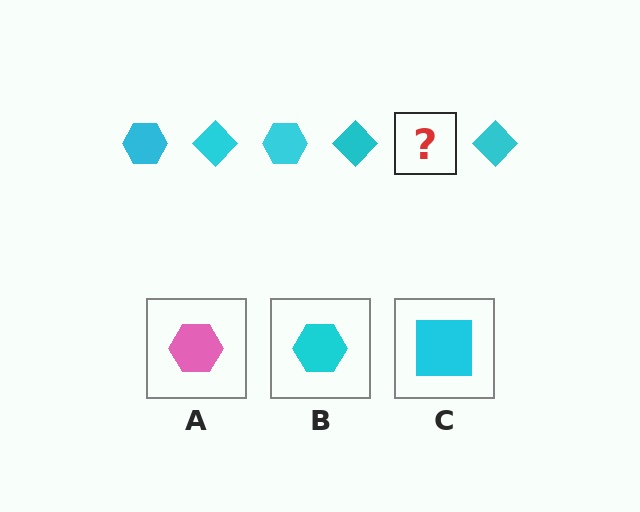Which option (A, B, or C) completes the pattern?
B.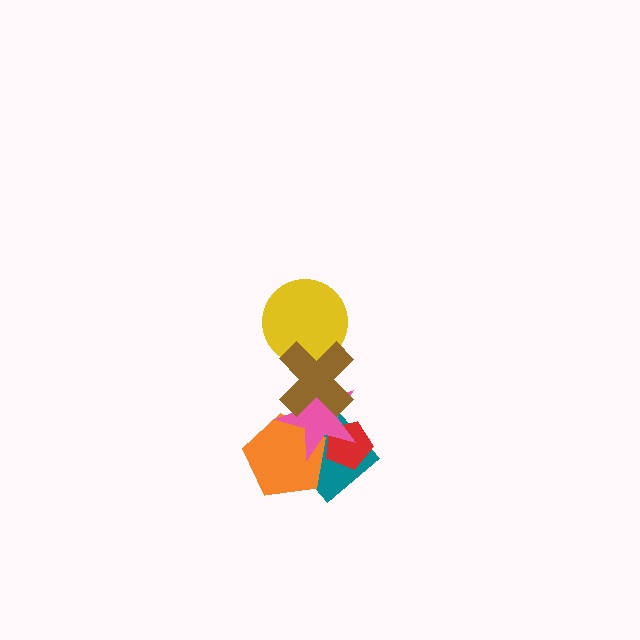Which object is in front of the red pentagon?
The pink star is in front of the red pentagon.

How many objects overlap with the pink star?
4 objects overlap with the pink star.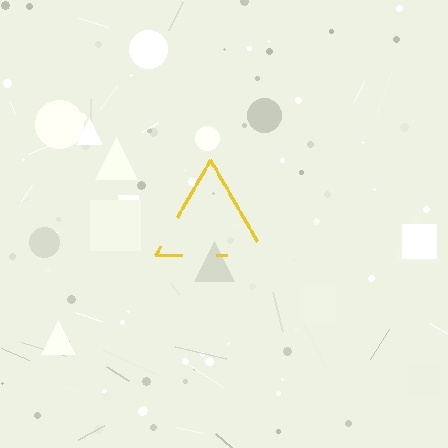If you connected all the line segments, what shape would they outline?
They would outline a triangle.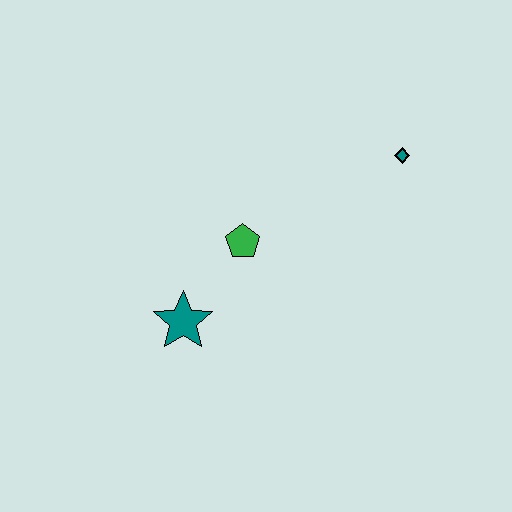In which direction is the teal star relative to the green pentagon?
The teal star is below the green pentagon.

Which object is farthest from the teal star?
The teal diamond is farthest from the teal star.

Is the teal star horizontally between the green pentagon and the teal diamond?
No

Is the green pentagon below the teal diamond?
Yes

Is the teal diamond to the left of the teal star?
No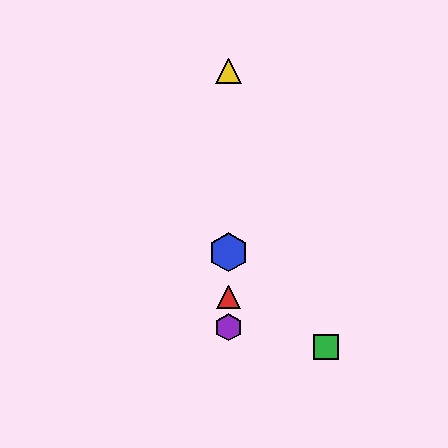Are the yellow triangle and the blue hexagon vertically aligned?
Yes, both are at x≈228.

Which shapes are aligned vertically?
The red triangle, the blue hexagon, the yellow triangle, the purple hexagon are aligned vertically.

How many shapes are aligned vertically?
4 shapes (the red triangle, the blue hexagon, the yellow triangle, the purple hexagon) are aligned vertically.